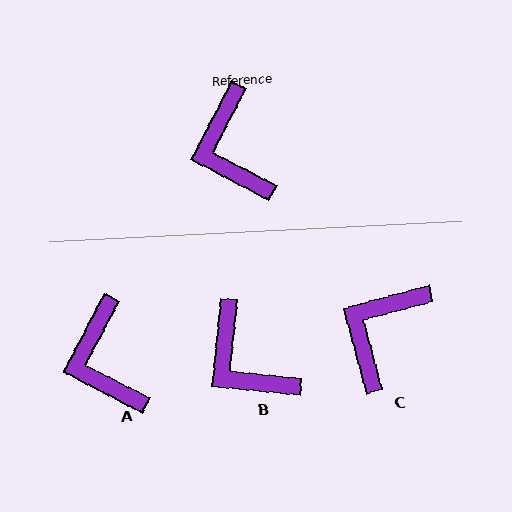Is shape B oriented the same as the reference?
No, it is off by about 22 degrees.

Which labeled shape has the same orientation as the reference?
A.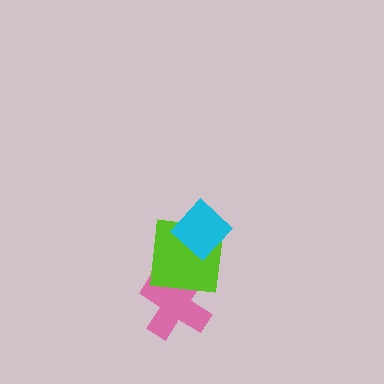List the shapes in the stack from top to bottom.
From top to bottom: the cyan diamond, the lime square, the pink cross.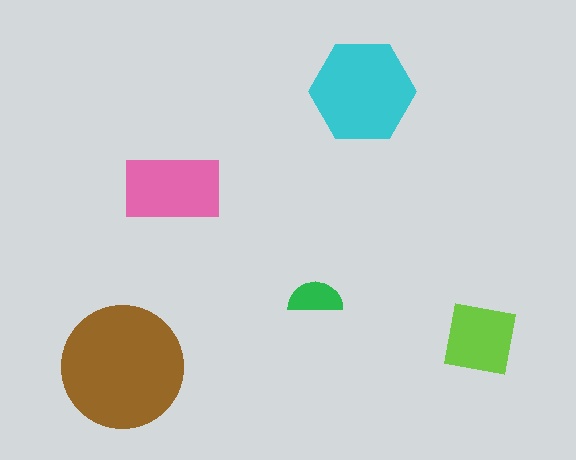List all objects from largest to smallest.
The brown circle, the cyan hexagon, the pink rectangle, the lime square, the green semicircle.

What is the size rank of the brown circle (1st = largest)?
1st.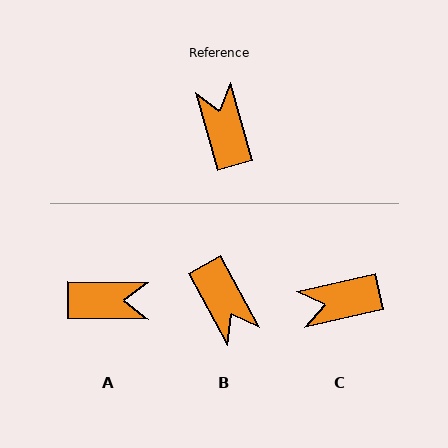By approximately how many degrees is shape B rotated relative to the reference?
Approximately 167 degrees clockwise.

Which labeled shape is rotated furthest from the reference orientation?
B, about 167 degrees away.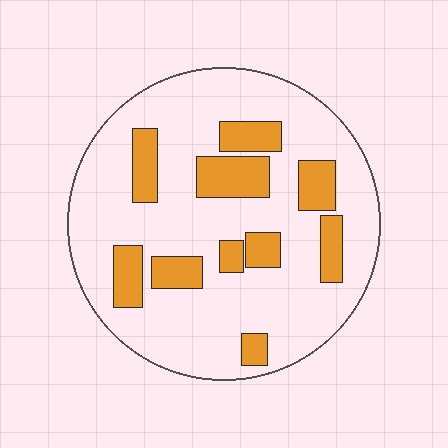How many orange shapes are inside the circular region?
10.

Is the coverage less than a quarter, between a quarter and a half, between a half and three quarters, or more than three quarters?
Less than a quarter.